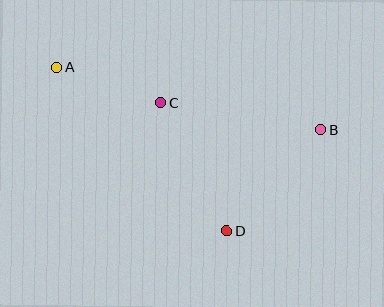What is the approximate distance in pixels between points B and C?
The distance between B and C is approximately 163 pixels.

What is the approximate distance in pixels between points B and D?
The distance between B and D is approximately 138 pixels.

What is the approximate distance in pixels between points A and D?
The distance between A and D is approximately 236 pixels.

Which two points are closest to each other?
Points A and C are closest to each other.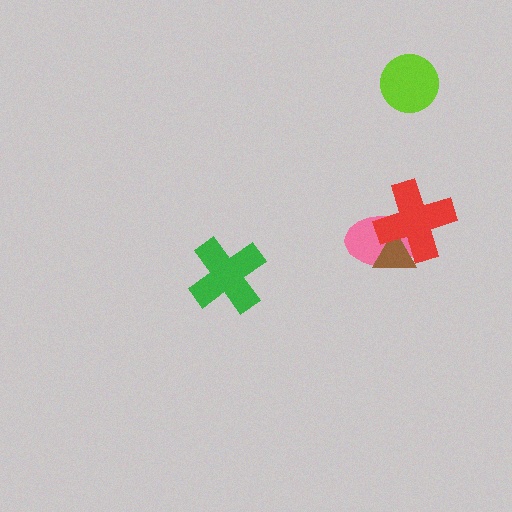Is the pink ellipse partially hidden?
Yes, it is partially covered by another shape.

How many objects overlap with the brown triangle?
2 objects overlap with the brown triangle.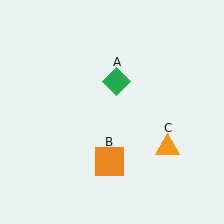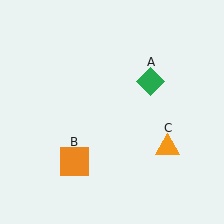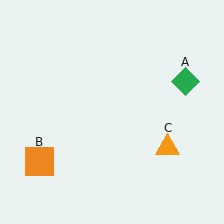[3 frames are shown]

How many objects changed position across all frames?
2 objects changed position: green diamond (object A), orange square (object B).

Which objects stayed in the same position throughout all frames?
Orange triangle (object C) remained stationary.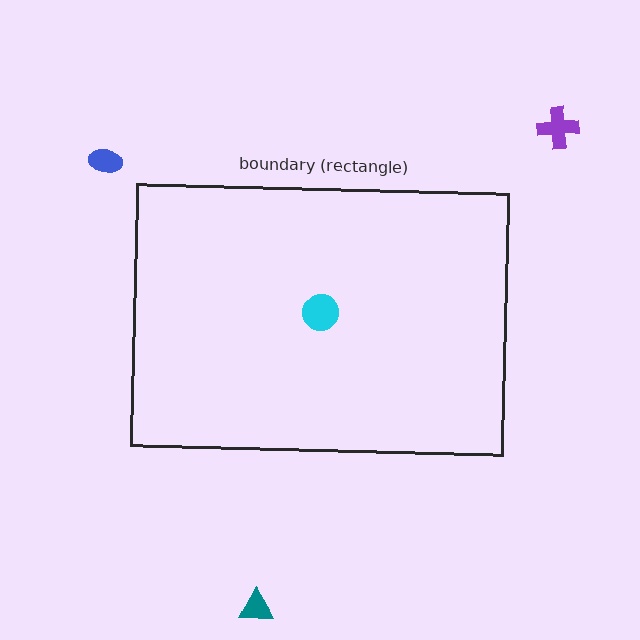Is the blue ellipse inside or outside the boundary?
Outside.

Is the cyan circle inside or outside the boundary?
Inside.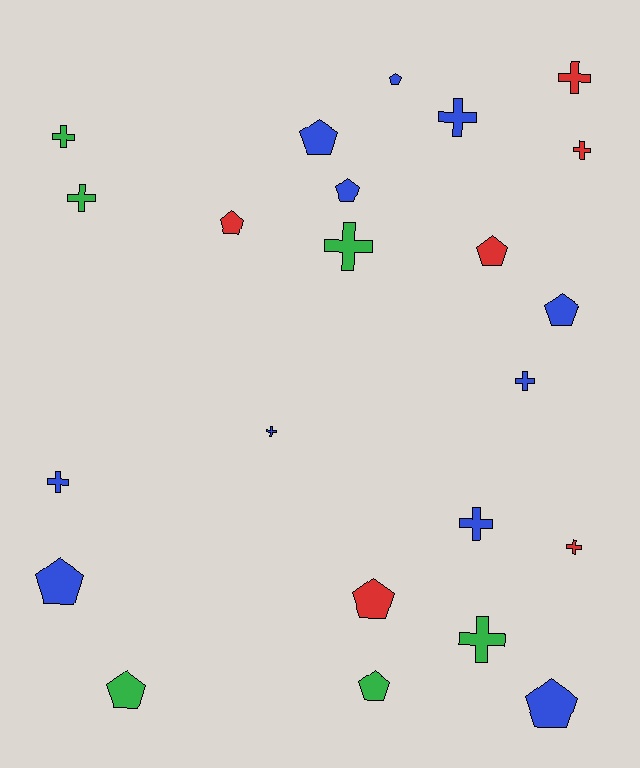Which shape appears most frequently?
Cross, with 12 objects.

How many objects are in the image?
There are 23 objects.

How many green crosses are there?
There are 4 green crosses.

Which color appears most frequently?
Blue, with 11 objects.